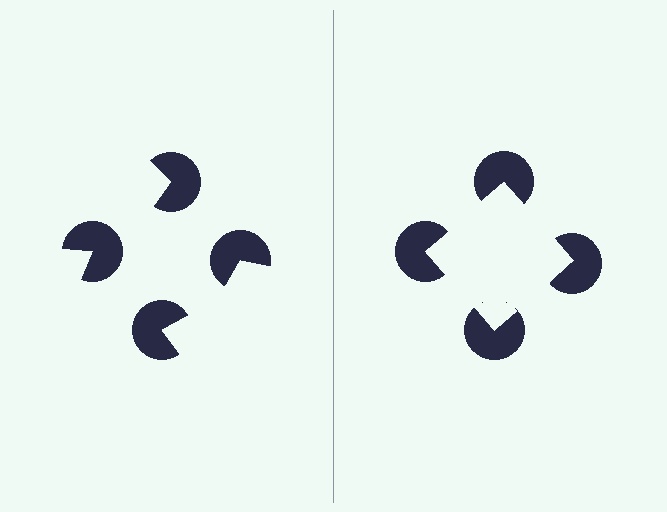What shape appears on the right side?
An illusory square.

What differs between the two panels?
The pac-man discs are positioned identically on both sides; only the wedge orientations differ. On the right they align to a square; on the left they are misaligned.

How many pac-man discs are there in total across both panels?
8 — 4 on each side.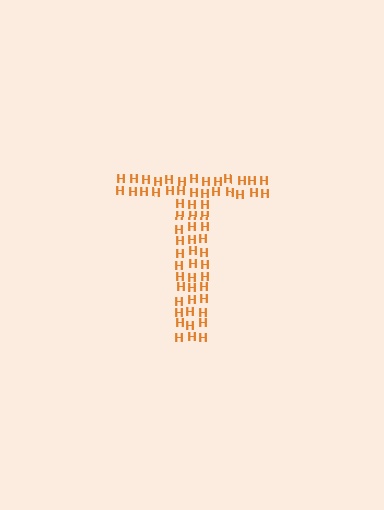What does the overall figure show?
The overall figure shows the letter T.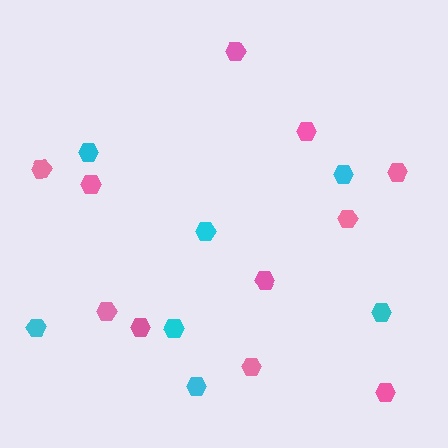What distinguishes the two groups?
There are 2 groups: one group of pink hexagons (11) and one group of cyan hexagons (7).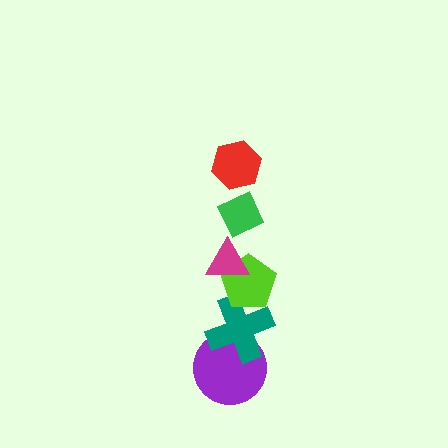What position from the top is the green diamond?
The green diamond is 2nd from the top.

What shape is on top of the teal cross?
The lime pentagon is on top of the teal cross.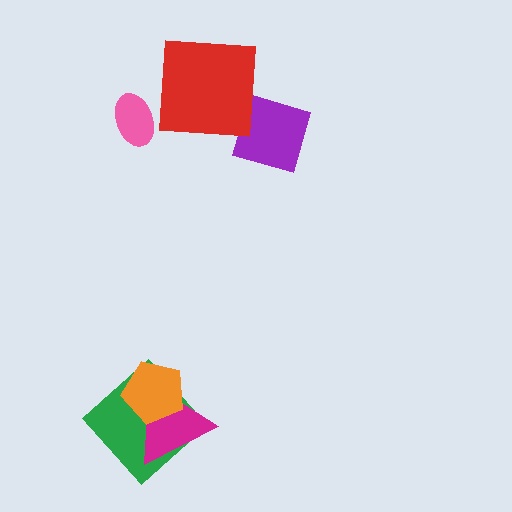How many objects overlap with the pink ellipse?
0 objects overlap with the pink ellipse.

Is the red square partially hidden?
No, no other shape covers it.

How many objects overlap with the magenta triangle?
2 objects overlap with the magenta triangle.